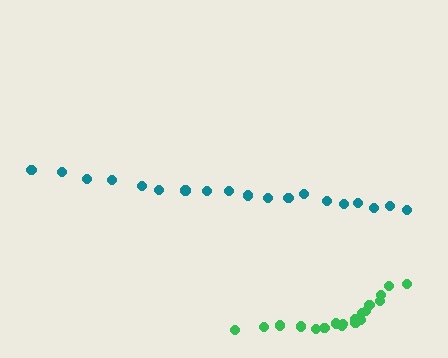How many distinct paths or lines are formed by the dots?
There are 2 distinct paths.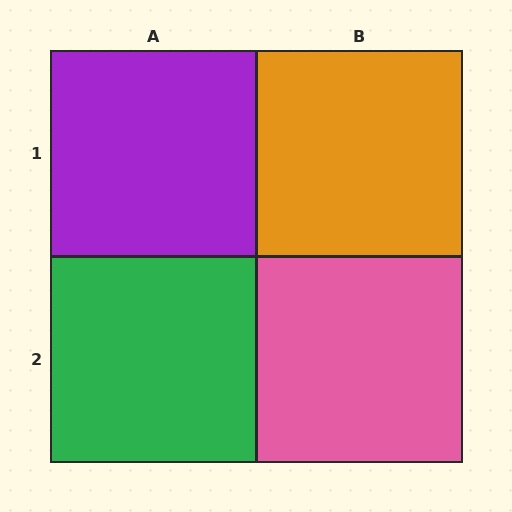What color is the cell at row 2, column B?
Pink.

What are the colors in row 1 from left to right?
Purple, orange.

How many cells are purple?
1 cell is purple.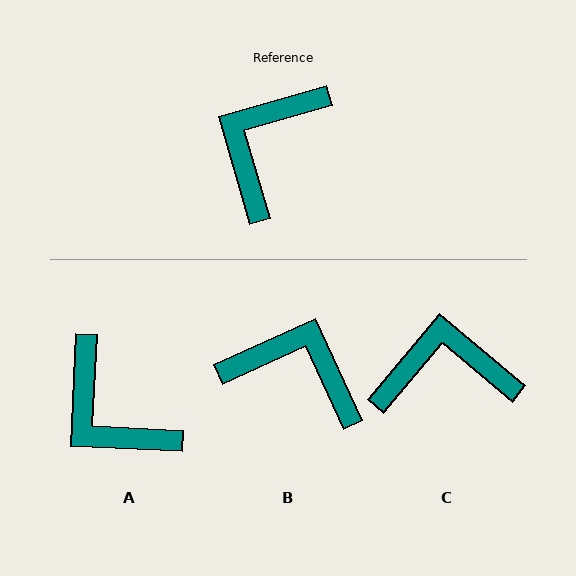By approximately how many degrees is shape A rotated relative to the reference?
Approximately 71 degrees counter-clockwise.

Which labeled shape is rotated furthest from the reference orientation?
B, about 82 degrees away.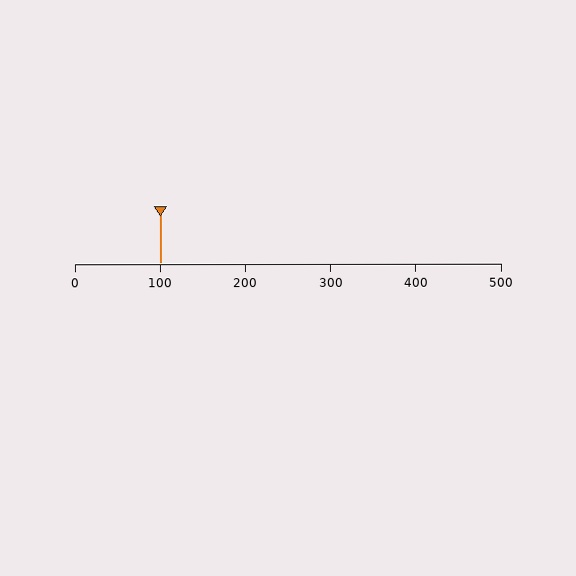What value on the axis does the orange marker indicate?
The marker indicates approximately 100.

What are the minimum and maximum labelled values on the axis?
The axis runs from 0 to 500.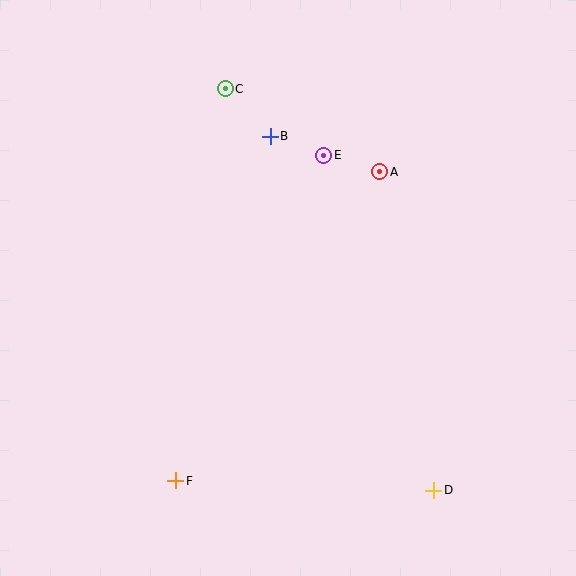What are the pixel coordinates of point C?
Point C is at (225, 89).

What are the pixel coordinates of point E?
Point E is at (324, 155).